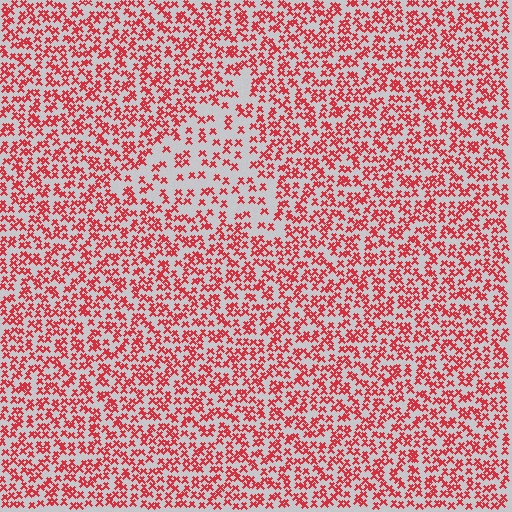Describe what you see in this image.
The image contains small red elements arranged at two different densities. A triangle-shaped region is visible where the elements are less densely packed than the surrounding area.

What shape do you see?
I see a triangle.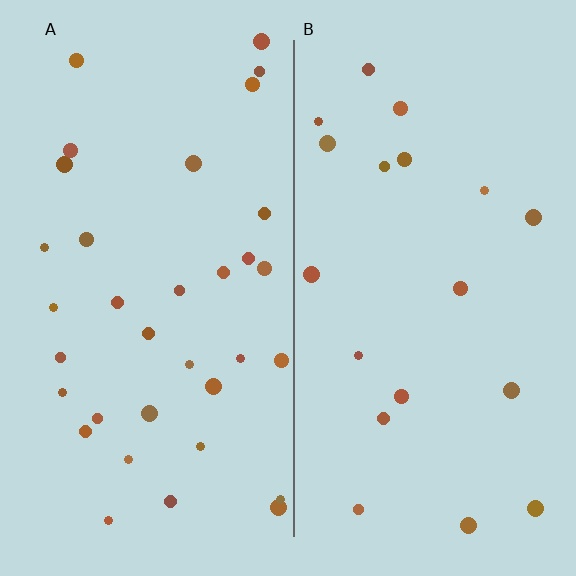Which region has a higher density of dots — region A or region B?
A (the left).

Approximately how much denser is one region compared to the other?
Approximately 1.8× — region A over region B.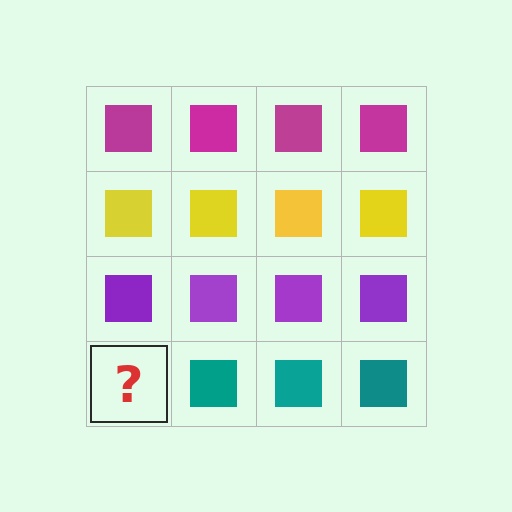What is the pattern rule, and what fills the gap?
The rule is that each row has a consistent color. The gap should be filled with a teal square.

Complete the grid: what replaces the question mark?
The question mark should be replaced with a teal square.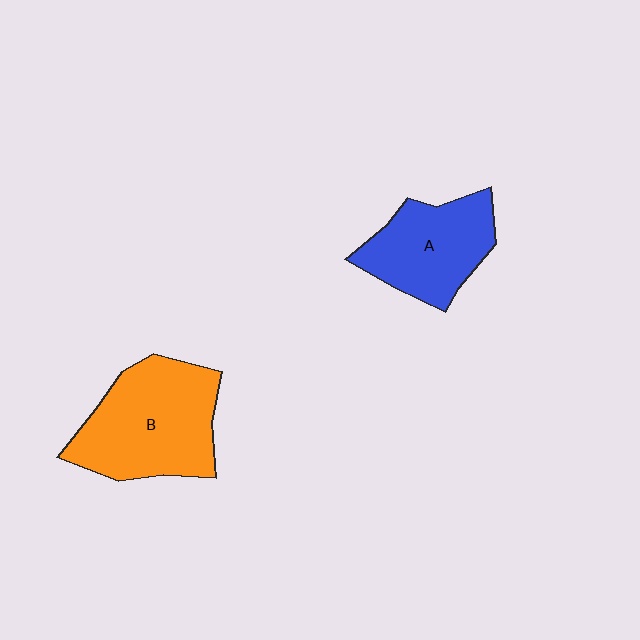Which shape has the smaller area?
Shape A (blue).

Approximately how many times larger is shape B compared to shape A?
Approximately 1.3 times.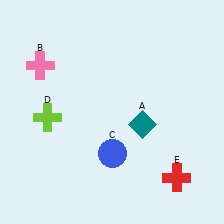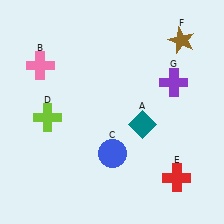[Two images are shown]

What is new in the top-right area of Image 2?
A purple cross (G) was added in the top-right area of Image 2.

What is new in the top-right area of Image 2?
A brown star (F) was added in the top-right area of Image 2.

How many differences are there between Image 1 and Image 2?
There are 2 differences between the two images.